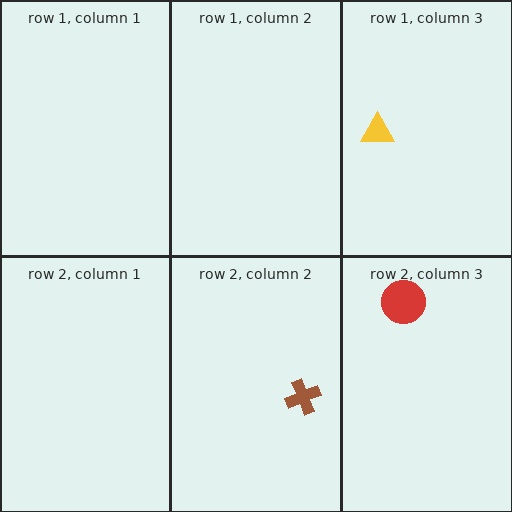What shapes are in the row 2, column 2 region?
The brown cross.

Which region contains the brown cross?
The row 2, column 2 region.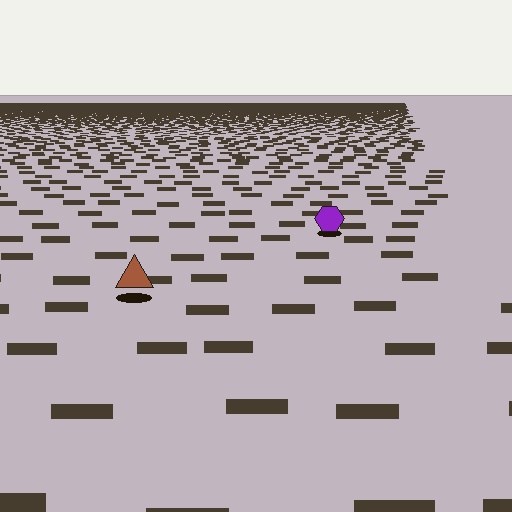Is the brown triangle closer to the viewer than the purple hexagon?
Yes. The brown triangle is closer — you can tell from the texture gradient: the ground texture is coarser near it.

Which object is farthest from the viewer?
The purple hexagon is farthest from the viewer. It appears smaller and the ground texture around it is denser.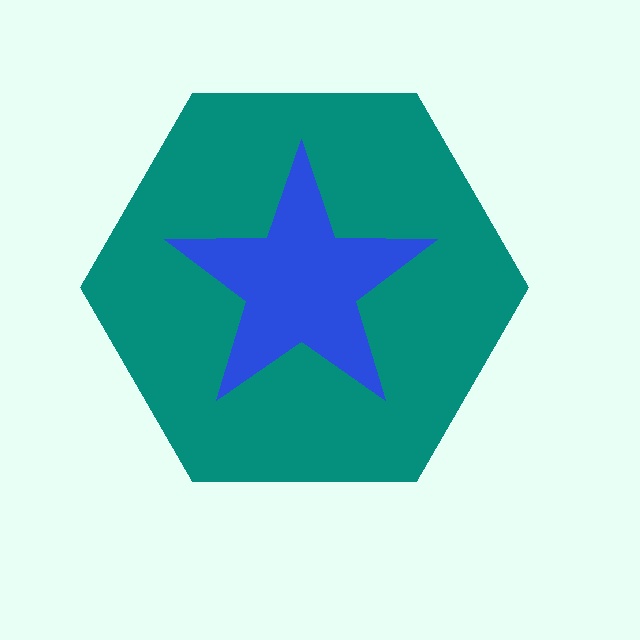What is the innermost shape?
The blue star.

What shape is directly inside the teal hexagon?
The blue star.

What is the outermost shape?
The teal hexagon.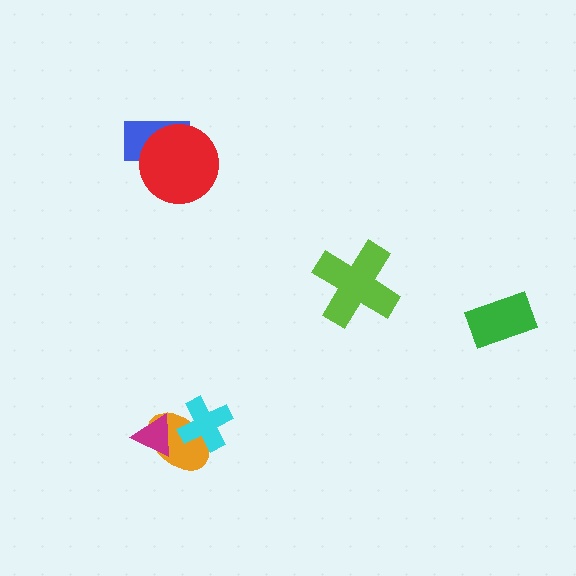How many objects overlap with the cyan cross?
1 object overlaps with the cyan cross.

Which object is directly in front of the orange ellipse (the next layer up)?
The magenta triangle is directly in front of the orange ellipse.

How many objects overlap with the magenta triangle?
1 object overlaps with the magenta triangle.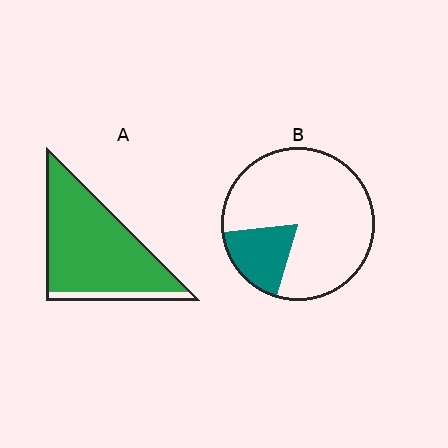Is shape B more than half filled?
No.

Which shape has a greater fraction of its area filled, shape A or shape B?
Shape A.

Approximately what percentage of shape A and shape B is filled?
A is approximately 90% and B is approximately 20%.